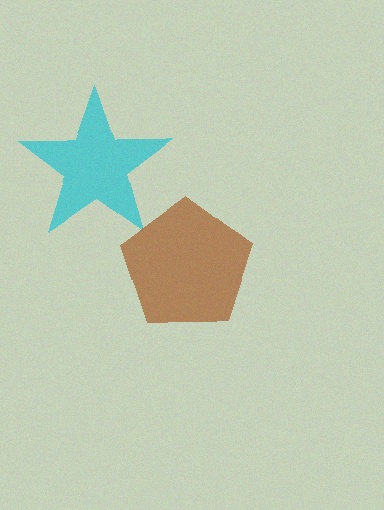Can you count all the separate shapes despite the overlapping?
Yes, there are 2 separate shapes.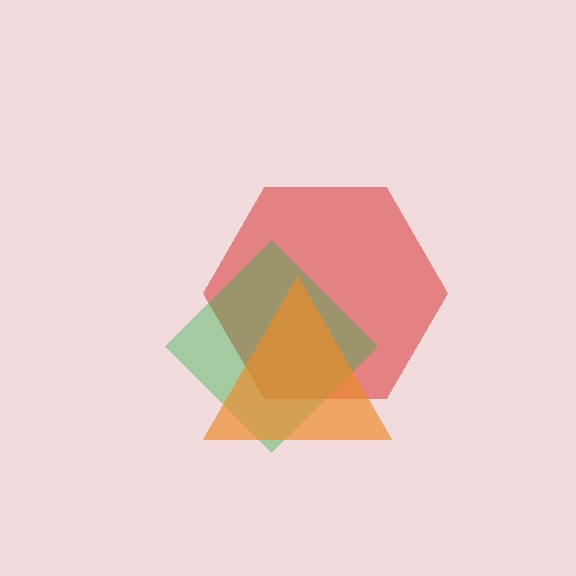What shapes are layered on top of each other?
The layered shapes are: a red hexagon, a green diamond, an orange triangle.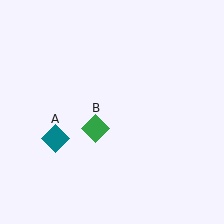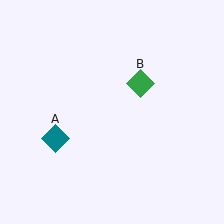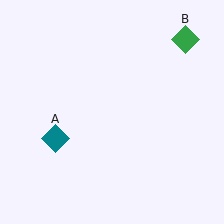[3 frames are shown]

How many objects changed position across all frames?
1 object changed position: green diamond (object B).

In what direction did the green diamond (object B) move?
The green diamond (object B) moved up and to the right.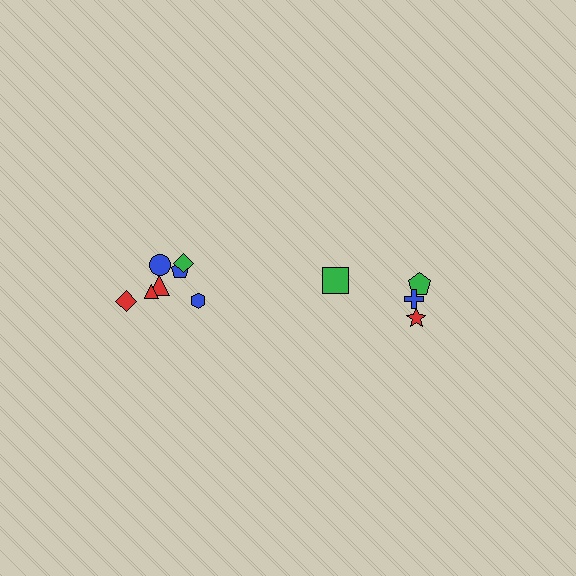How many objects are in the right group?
There are 4 objects.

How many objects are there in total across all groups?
There are 11 objects.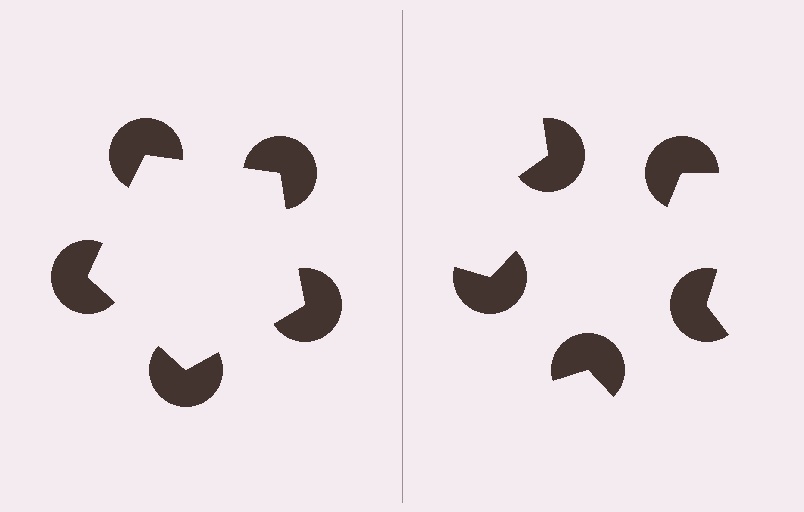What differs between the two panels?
The pac-man discs are positioned identically on both sides; only the wedge orientations differ. On the left they align to a pentagon; on the right they are misaligned.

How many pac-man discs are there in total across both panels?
10 — 5 on each side.